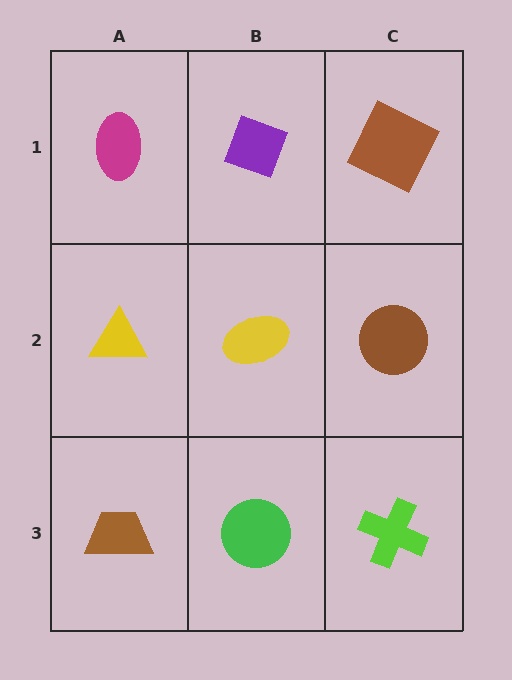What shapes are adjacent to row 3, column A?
A yellow triangle (row 2, column A), a green circle (row 3, column B).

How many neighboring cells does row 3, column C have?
2.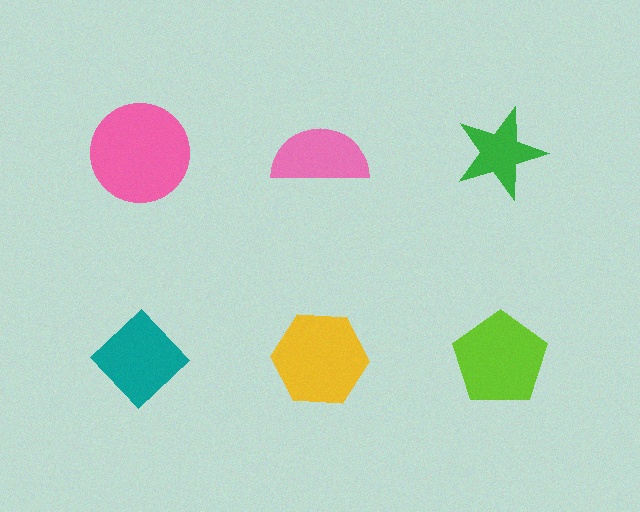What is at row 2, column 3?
A lime pentagon.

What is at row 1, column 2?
A pink semicircle.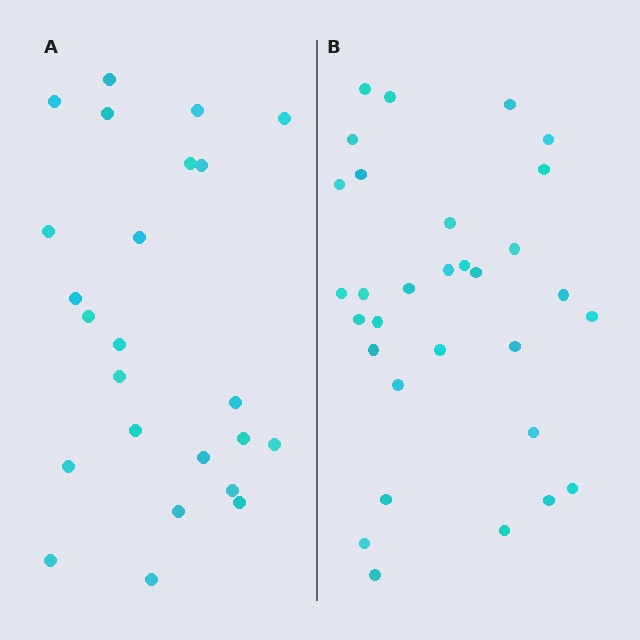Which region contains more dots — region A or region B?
Region B (the right region) has more dots.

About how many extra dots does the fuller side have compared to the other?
Region B has roughly 8 or so more dots than region A.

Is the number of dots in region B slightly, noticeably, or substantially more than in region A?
Region B has noticeably more, but not dramatically so. The ratio is roughly 1.3 to 1.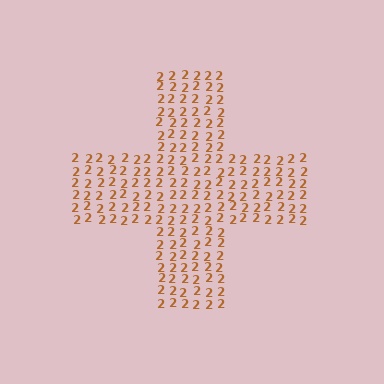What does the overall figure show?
The overall figure shows a cross.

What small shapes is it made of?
It is made of small digit 2's.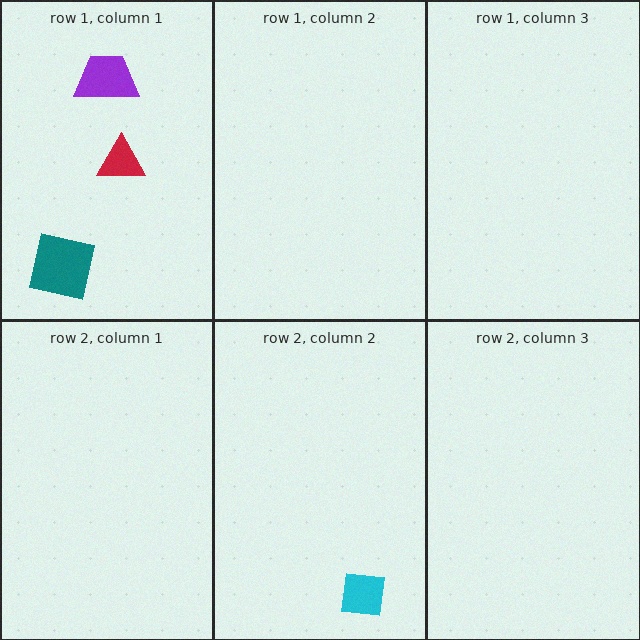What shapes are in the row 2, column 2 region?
The cyan square.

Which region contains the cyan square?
The row 2, column 2 region.